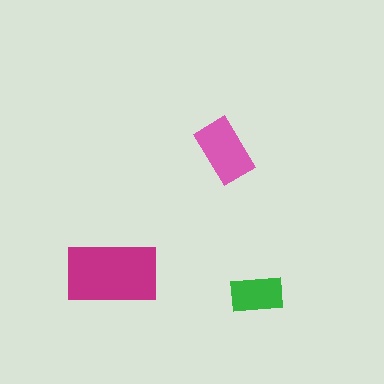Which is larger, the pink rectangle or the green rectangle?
The pink one.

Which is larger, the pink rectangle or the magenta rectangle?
The magenta one.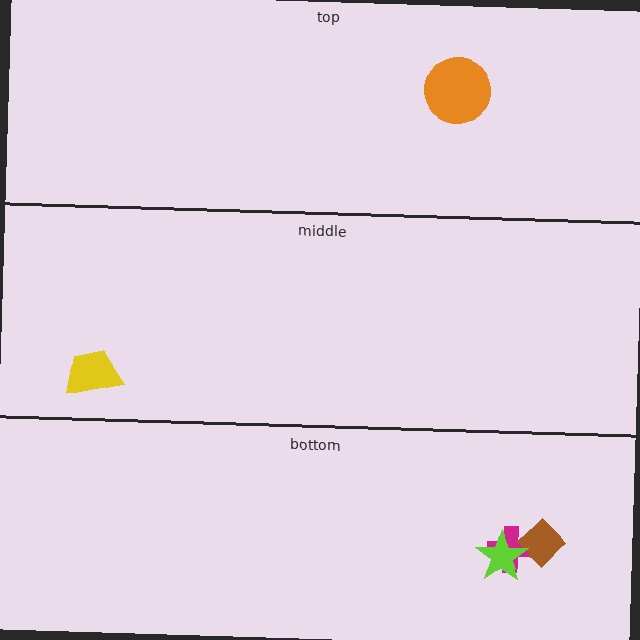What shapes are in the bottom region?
The magenta cross, the brown diamond, the lime star.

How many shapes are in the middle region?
1.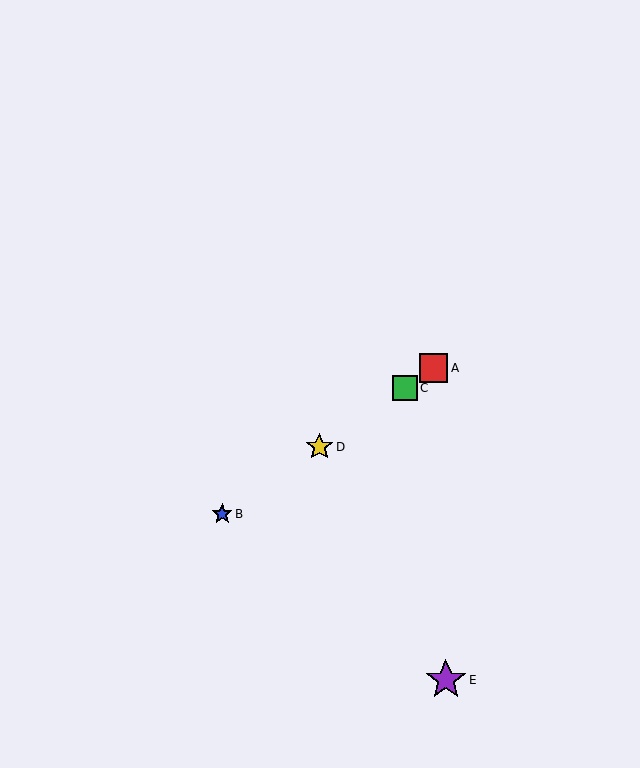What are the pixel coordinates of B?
Object B is at (222, 514).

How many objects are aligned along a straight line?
4 objects (A, B, C, D) are aligned along a straight line.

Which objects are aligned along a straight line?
Objects A, B, C, D are aligned along a straight line.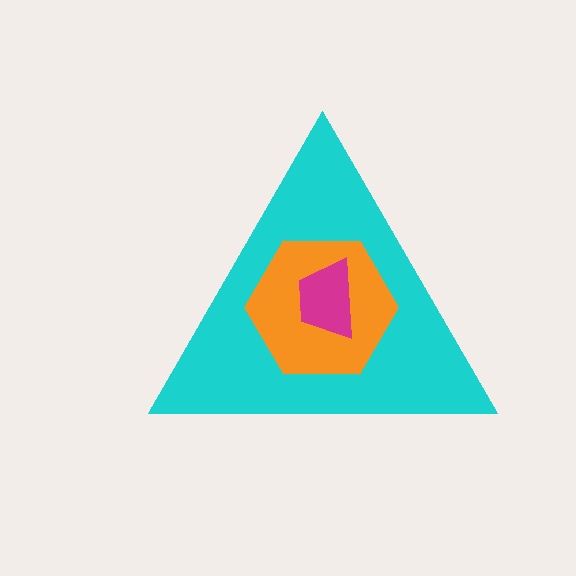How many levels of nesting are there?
3.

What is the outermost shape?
The cyan triangle.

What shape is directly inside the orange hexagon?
The magenta trapezoid.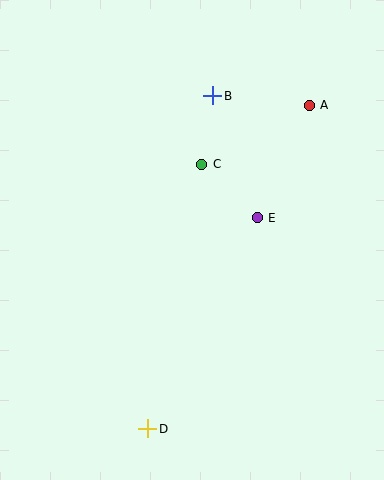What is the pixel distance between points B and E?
The distance between B and E is 130 pixels.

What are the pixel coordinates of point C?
Point C is at (202, 164).